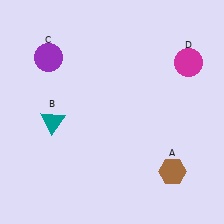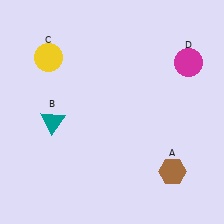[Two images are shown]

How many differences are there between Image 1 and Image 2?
There is 1 difference between the two images.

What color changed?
The circle (C) changed from purple in Image 1 to yellow in Image 2.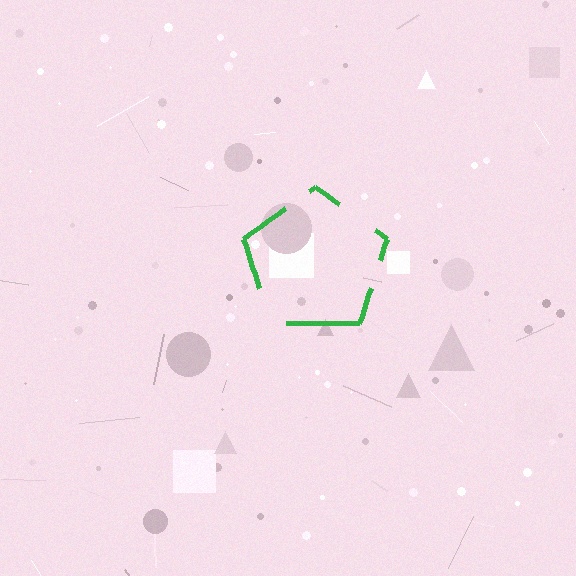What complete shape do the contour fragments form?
The contour fragments form a pentagon.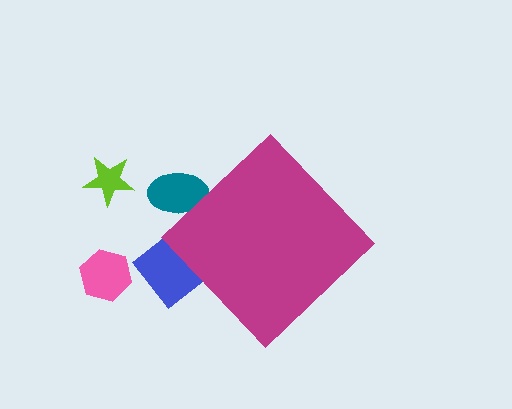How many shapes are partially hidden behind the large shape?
2 shapes are partially hidden.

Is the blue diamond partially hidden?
Yes, the blue diamond is partially hidden behind the magenta diamond.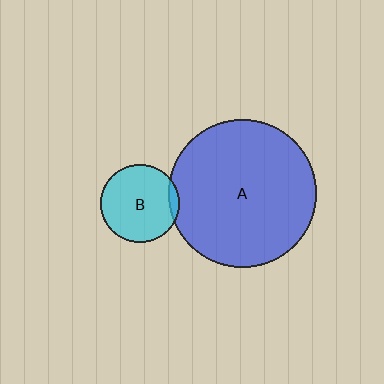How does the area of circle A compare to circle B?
Approximately 3.6 times.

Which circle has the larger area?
Circle A (blue).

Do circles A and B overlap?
Yes.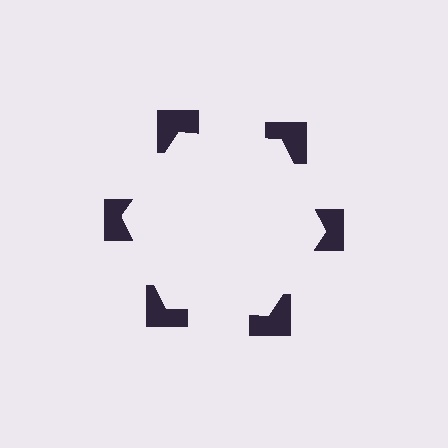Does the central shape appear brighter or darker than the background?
It typically appears slightly brighter than the background, even though no actual brightness change is drawn.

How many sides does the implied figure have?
6 sides.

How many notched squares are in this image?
There are 6 — one at each vertex of the illusory hexagon.